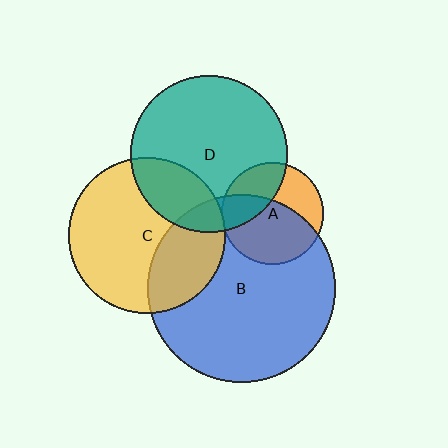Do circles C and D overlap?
Yes.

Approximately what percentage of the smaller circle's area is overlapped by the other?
Approximately 25%.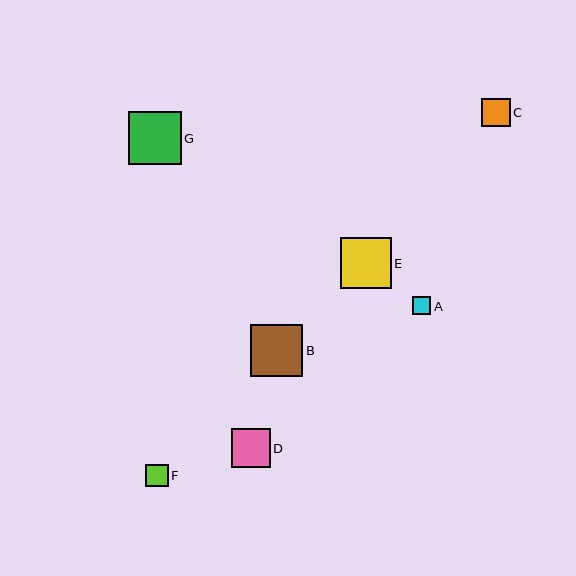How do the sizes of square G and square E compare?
Square G and square E are approximately the same size.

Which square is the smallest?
Square A is the smallest with a size of approximately 18 pixels.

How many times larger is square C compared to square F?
Square C is approximately 1.3 times the size of square F.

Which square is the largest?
Square G is the largest with a size of approximately 53 pixels.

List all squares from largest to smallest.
From largest to smallest: G, B, E, D, C, F, A.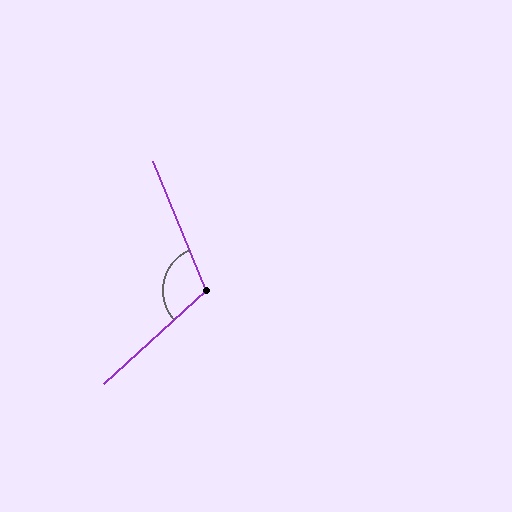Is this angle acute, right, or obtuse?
It is obtuse.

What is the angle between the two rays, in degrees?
Approximately 110 degrees.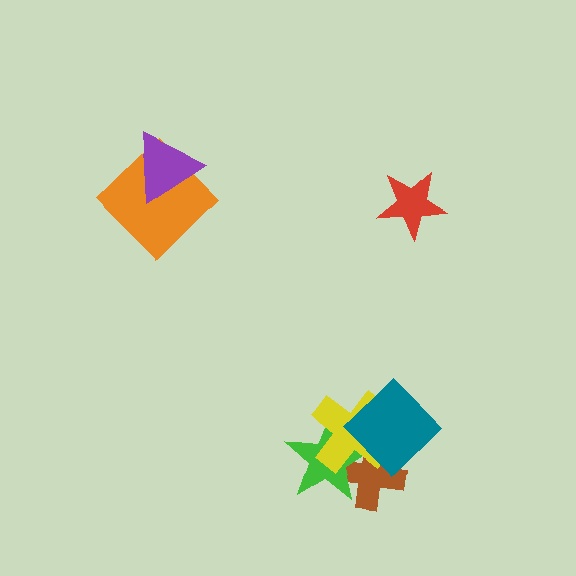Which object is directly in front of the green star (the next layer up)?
The yellow cross is directly in front of the green star.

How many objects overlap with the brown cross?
3 objects overlap with the brown cross.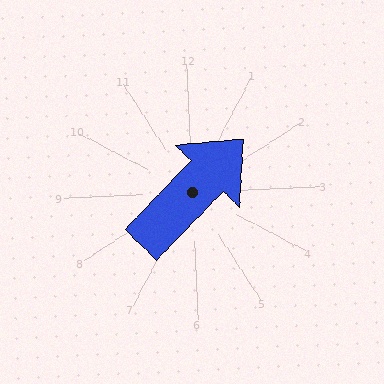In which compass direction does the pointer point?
Northeast.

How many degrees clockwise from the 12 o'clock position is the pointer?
Approximately 47 degrees.